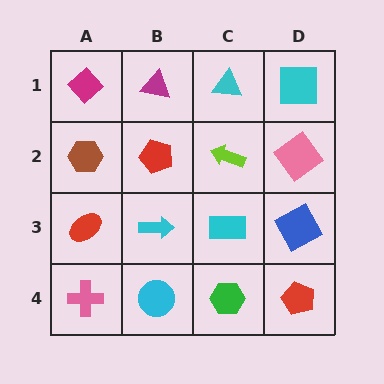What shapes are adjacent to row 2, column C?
A cyan triangle (row 1, column C), a cyan rectangle (row 3, column C), a red pentagon (row 2, column B), a pink diamond (row 2, column D).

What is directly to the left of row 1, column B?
A magenta diamond.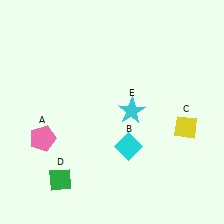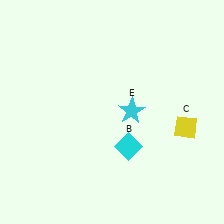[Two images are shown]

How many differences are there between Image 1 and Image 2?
There are 2 differences between the two images.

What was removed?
The pink pentagon (A), the green diamond (D) were removed in Image 2.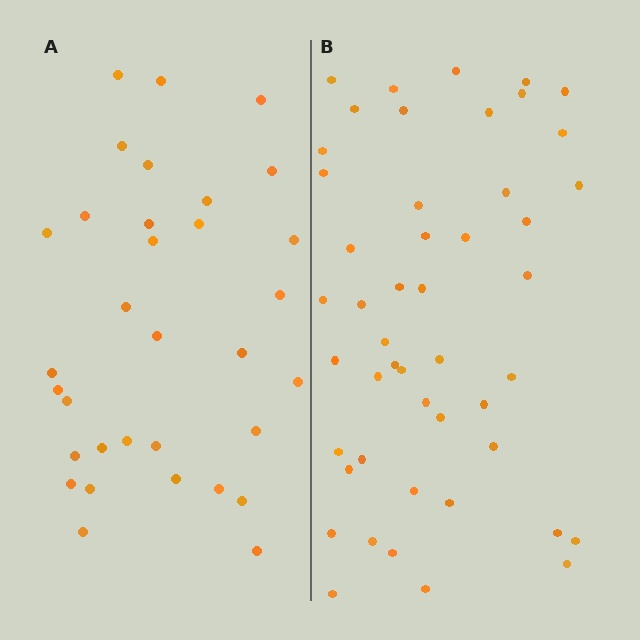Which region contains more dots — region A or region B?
Region B (the right region) has more dots.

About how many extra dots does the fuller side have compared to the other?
Region B has approximately 15 more dots than region A.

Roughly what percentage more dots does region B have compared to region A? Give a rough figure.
About 45% more.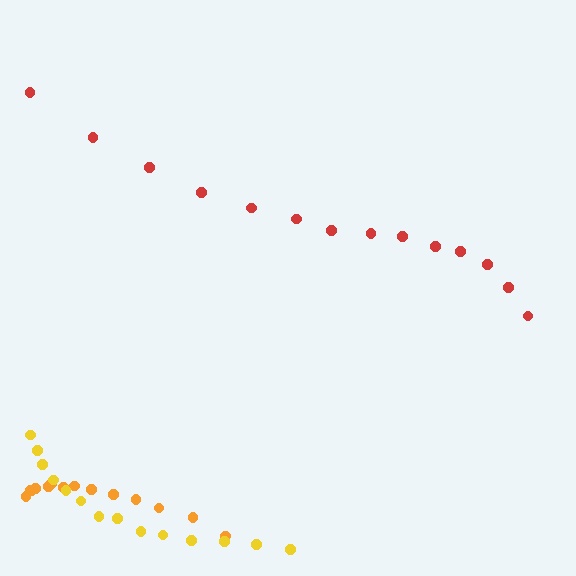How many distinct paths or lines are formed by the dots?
There are 3 distinct paths.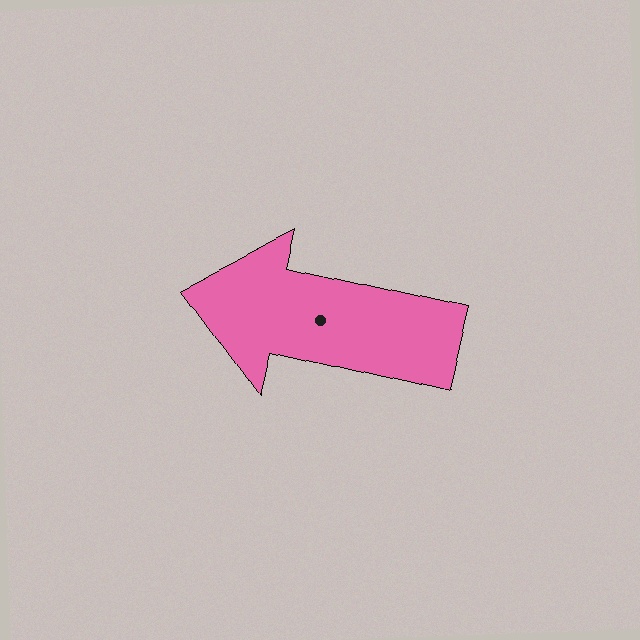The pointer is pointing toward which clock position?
Roughly 9 o'clock.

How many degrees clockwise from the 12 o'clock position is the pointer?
Approximately 283 degrees.